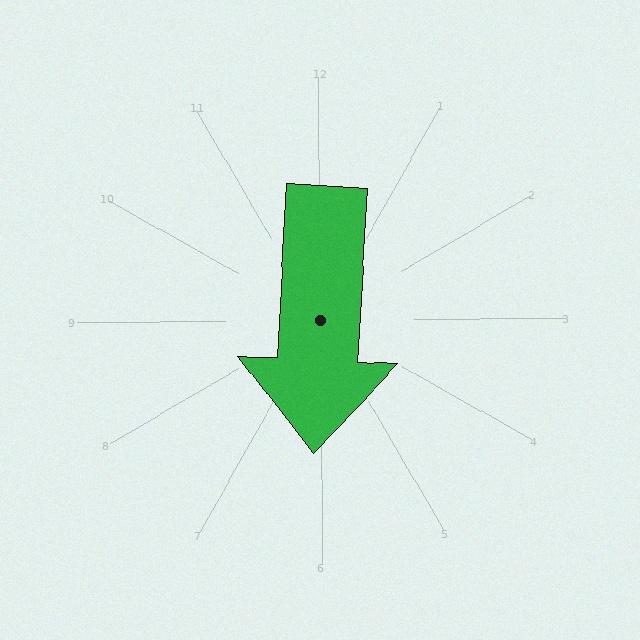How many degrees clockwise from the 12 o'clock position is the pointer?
Approximately 183 degrees.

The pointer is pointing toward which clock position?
Roughly 6 o'clock.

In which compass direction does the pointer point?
South.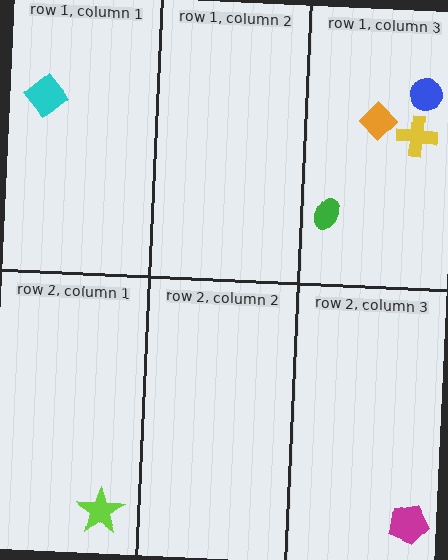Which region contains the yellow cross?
The row 1, column 3 region.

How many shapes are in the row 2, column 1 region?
1.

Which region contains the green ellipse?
The row 1, column 3 region.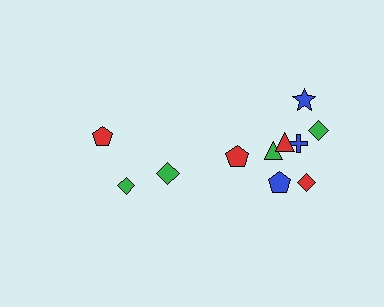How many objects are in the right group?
There are 8 objects.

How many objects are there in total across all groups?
There are 11 objects.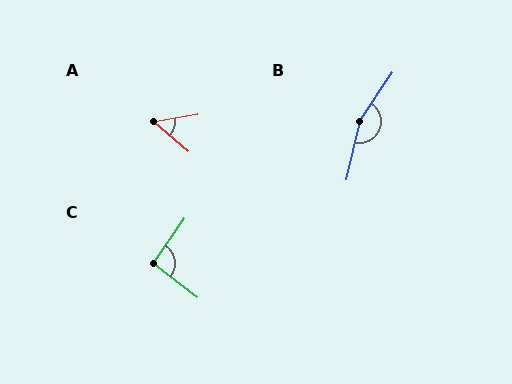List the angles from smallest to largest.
A (50°), C (93°), B (158°).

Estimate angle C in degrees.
Approximately 93 degrees.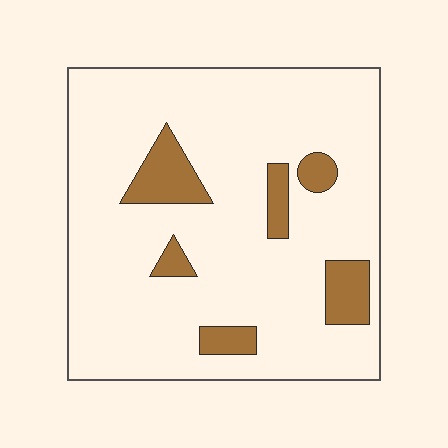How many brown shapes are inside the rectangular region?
6.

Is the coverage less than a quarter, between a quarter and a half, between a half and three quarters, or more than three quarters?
Less than a quarter.